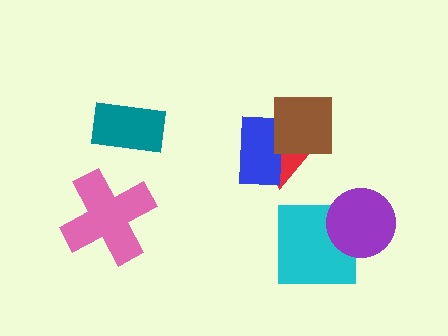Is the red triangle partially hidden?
Yes, it is partially covered by another shape.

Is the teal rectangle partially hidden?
No, no other shape covers it.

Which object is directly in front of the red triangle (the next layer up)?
The blue rectangle is directly in front of the red triangle.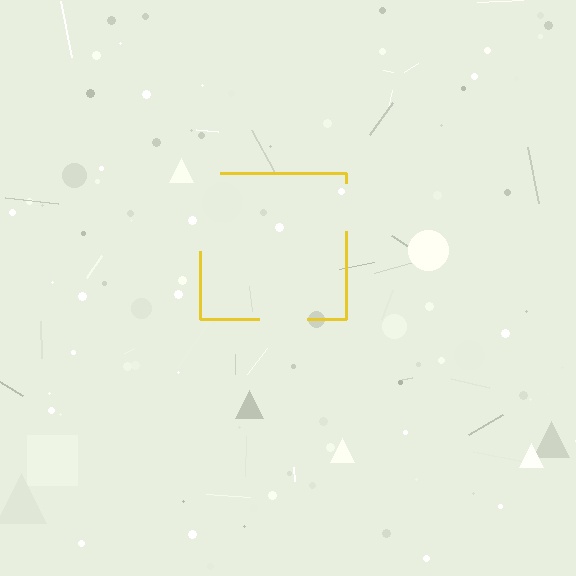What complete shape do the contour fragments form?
The contour fragments form a square.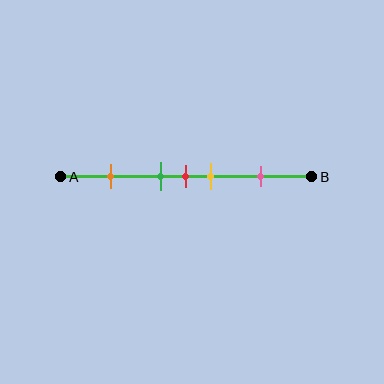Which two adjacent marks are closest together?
The green and red marks are the closest adjacent pair.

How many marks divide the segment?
There are 5 marks dividing the segment.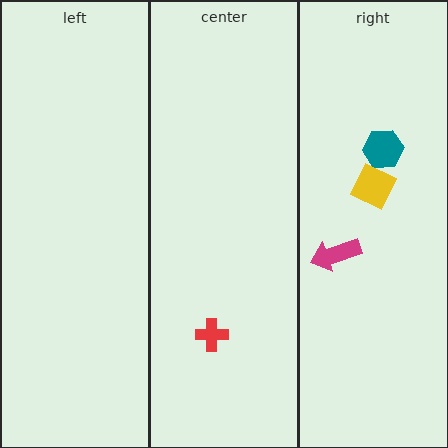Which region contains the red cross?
The center region.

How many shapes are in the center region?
1.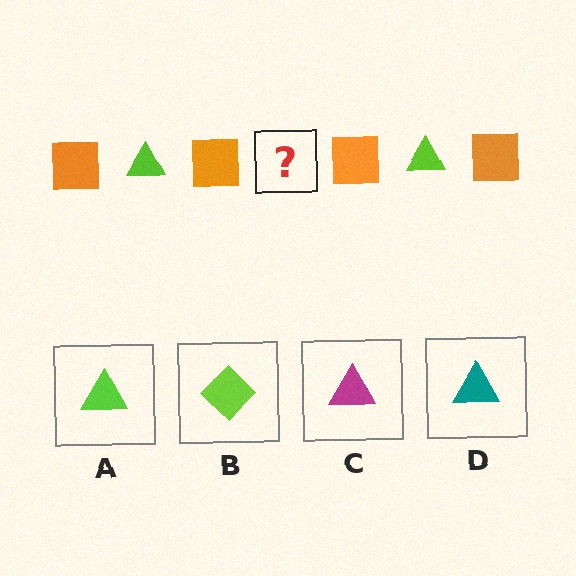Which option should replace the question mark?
Option A.